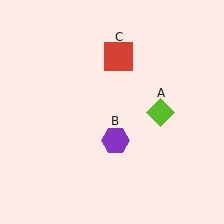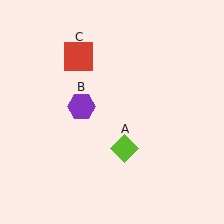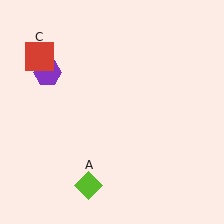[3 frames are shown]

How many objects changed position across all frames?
3 objects changed position: lime diamond (object A), purple hexagon (object B), red square (object C).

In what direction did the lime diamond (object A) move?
The lime diamond (object A) moved down and to the left.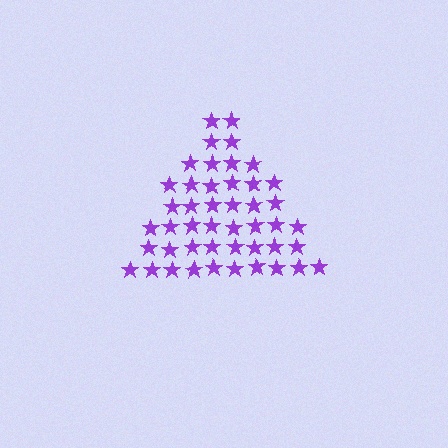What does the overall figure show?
The overall figure shows a triangle.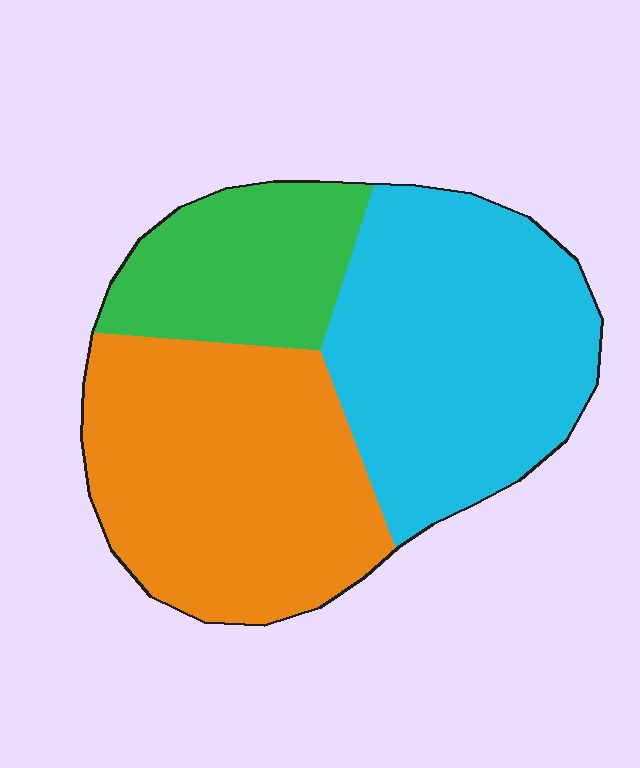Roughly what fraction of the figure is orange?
Orange takes up about two fifths (2/5) of the figure.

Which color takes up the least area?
Green, at roughly 20%.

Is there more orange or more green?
Orange.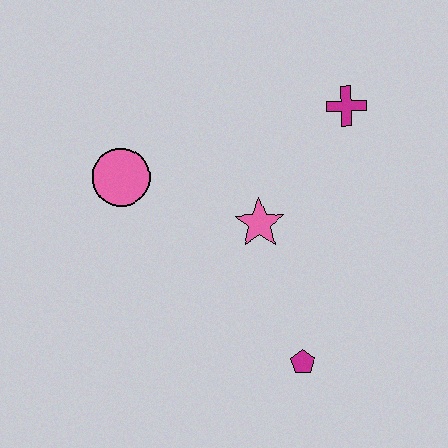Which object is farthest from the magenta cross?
The magenta pentagon is farthest from the magenta cross.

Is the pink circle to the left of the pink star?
Yes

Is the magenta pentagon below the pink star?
Yes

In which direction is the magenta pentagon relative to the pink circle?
The magenta pentagon is below the pink circle.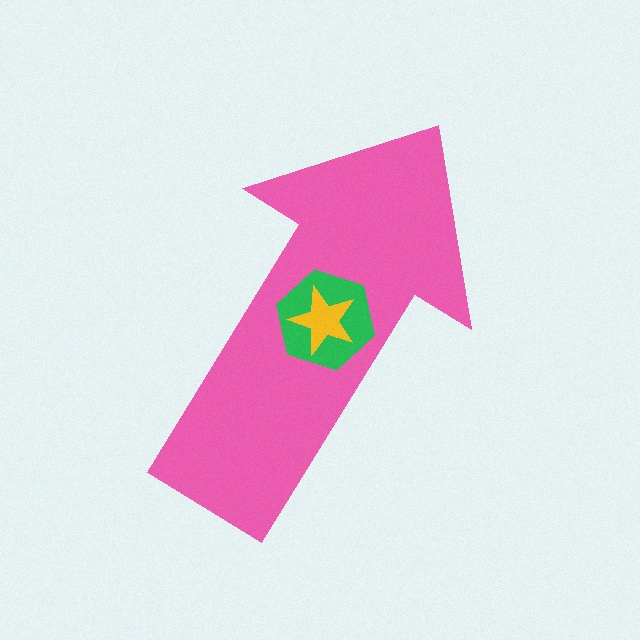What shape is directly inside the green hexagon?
The yellow star.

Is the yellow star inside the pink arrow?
Yes.